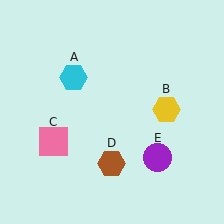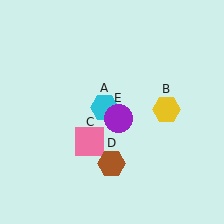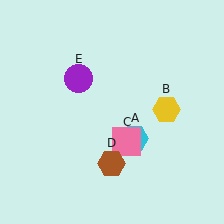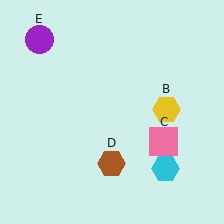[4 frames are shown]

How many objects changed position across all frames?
3 objects changed position: cyan hexagon (object A), pink square (object C), purple circle (object E).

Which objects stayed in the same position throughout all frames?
Yellow hexagon (object B) and brown hexagon (object D) remained stationary.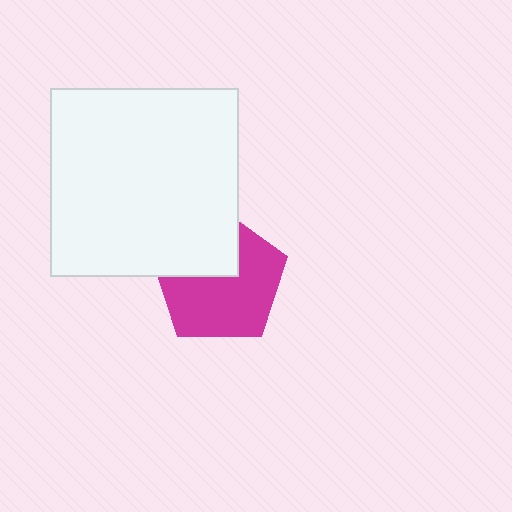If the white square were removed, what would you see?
You would see the complete magenta pentagon.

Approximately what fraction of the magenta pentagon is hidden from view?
Roughly 35% of the magenta pentagon is hidden behind the white square.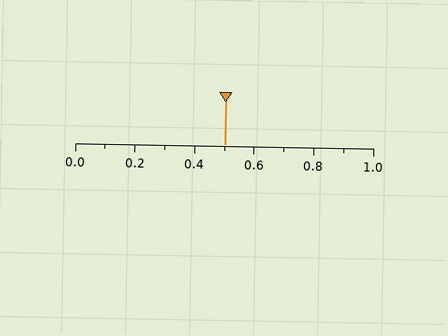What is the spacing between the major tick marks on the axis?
The major ticks are spaced 0.2 apart.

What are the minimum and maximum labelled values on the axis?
The axis runs from 0.0 to 1.0.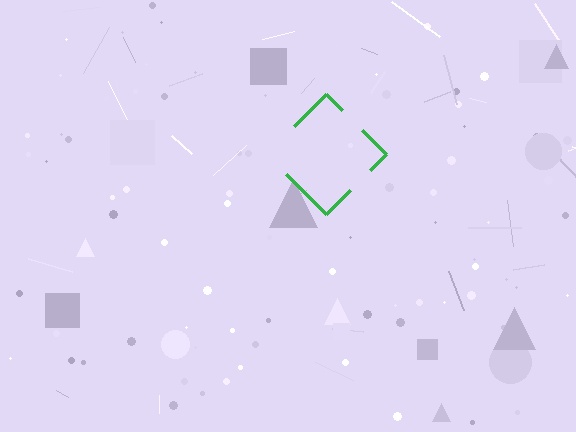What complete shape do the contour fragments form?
The contour fragments form a diamond.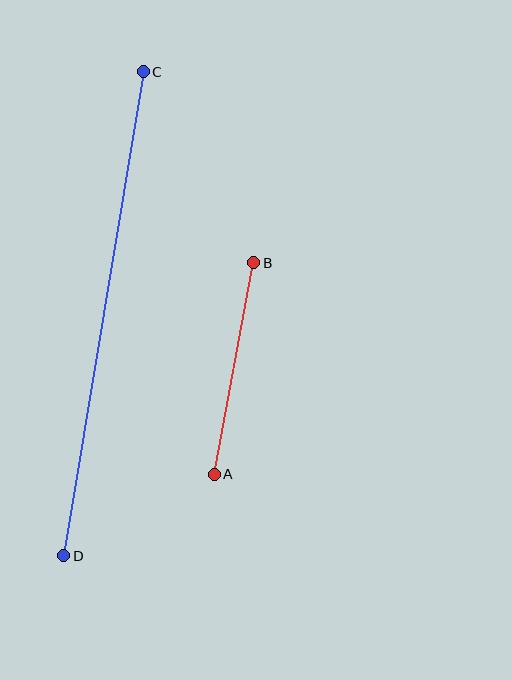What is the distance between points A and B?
The distance is approximately 215 pixels.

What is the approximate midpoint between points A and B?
The midpoint is at approximately (234, 368) pixels.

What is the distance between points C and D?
The distance is approximately 490 pixels.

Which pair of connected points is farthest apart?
Points C and D are farthest apart.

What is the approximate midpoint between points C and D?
The midpoint is at approximately (103, 314) pixels.